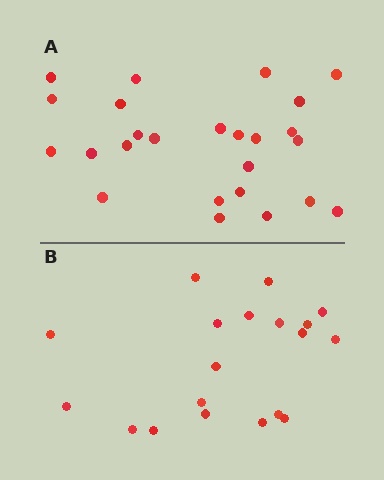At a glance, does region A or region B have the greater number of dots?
Region A (the top region) has more dots.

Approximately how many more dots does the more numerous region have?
Region A has about 6 more dots than region B.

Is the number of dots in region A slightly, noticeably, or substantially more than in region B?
Region A has noticeably more, but not dramatically so. The ratio is roughly 1.3 to 1.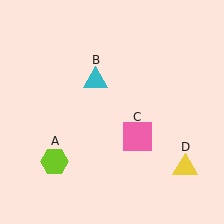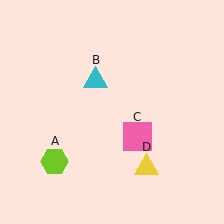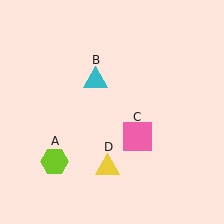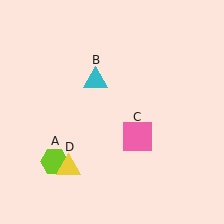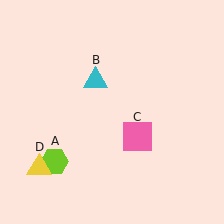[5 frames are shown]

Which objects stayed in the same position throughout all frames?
Lime hexagon (object A) and cyan triangle (object B) and pink square (object C) remained stationary.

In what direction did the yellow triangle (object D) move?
The yellow triangle (object D) moved left.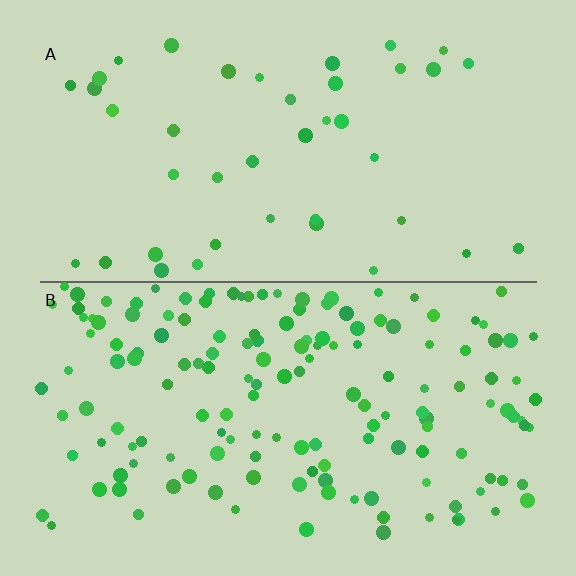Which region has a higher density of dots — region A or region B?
B (the bottom).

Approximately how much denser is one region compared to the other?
Approximately 3.7× — region B over region A.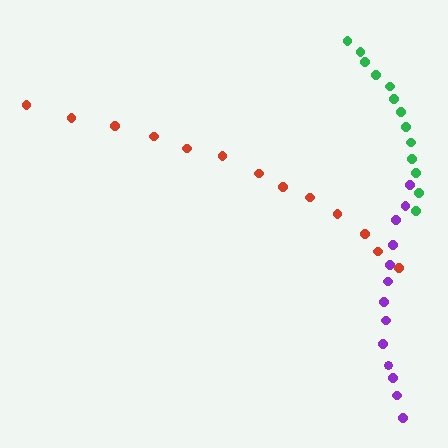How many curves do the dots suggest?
There are 3 distinct paths.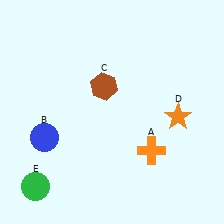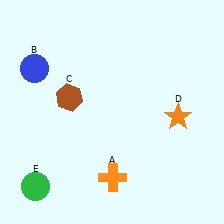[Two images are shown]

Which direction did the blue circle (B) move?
The blue circle (B) moved up.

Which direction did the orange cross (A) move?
The orange cross (A) moved left.